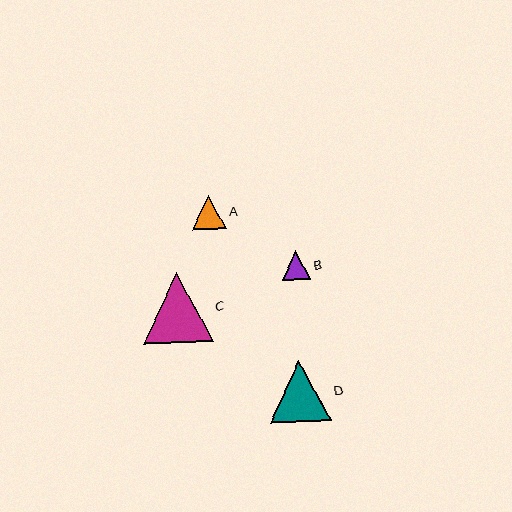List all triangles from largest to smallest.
From largest to smallest: C, D, A, B.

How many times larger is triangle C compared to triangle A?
Triangle C is approximately 2.0 times the size of triangle A.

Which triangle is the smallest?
Triangle B is the smallest with a size of approximately 29 pixels.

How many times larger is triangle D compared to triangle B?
Triangle D is approximately 2.1 times the size of triangle B.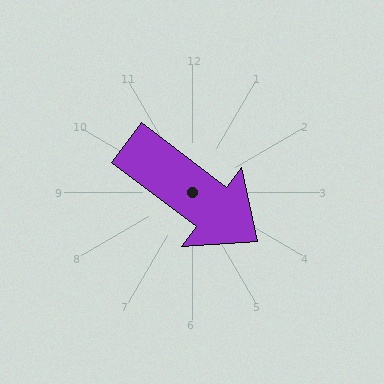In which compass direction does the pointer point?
Southeast.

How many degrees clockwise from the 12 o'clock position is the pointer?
Approximately 127 degrees.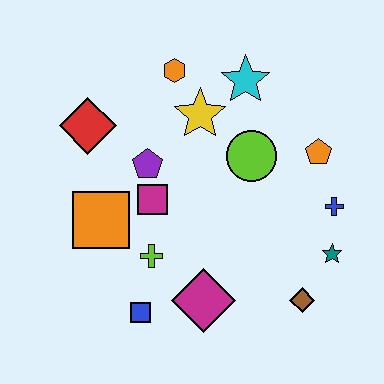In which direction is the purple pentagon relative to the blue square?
The purple pentagon is above the blue square.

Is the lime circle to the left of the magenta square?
No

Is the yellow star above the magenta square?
Yes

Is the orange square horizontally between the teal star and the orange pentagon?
No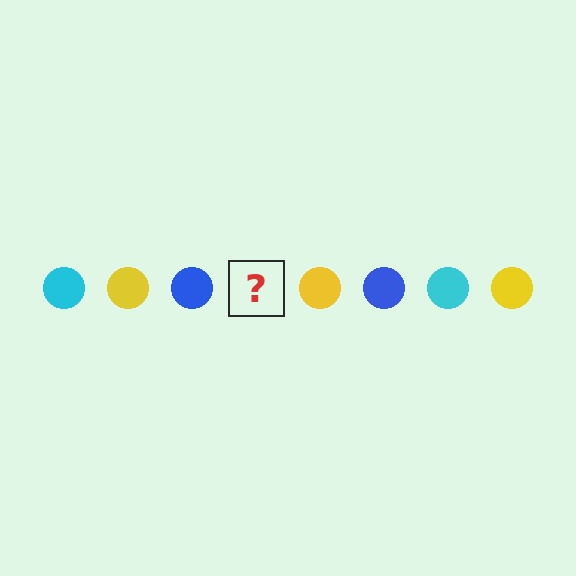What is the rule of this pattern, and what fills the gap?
The rule is that the pattern cycles through cyan, yellow, blue circles. The gap should be filled with a cyan circle.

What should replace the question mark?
The question mark should be replaced with a cyan circle.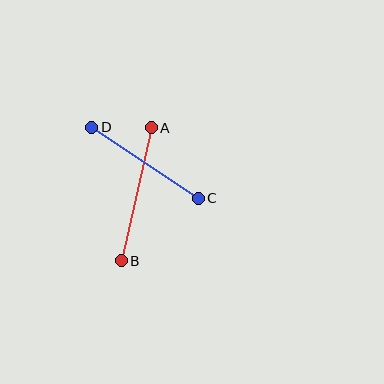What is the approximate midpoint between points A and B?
The midpoint is at approximately (136, 194) pixels.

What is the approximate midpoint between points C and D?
The midpoint is at approximately (145, 163) pixels.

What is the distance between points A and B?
The distance is approximately 136 pixels.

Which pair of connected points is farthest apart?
Points A and B are farthest apart.